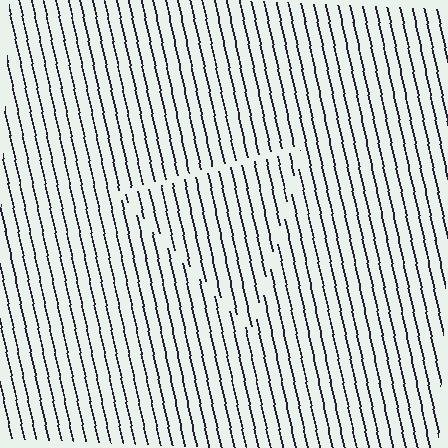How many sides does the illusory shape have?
3 sides — the line-ends trace a triangle.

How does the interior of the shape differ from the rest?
The interior of the shape contains the same grating, shifted by half a period — the contour is defined by the phase discontinuity where line-ends from the inner and outer gratings abut.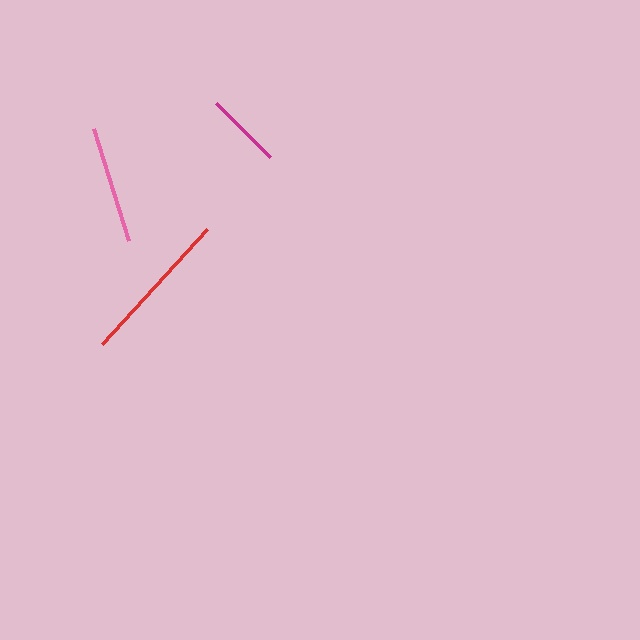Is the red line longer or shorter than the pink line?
The red line is longer than the pink line.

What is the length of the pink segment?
The pink segment is approximately 117 pixels long.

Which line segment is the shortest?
The magenta line is the shortest at approximately 76 pixels.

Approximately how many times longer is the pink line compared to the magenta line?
The pink line is approximately 1.5 times the length of the magenta line.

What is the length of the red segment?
The red segment is approximately 156 pixels long.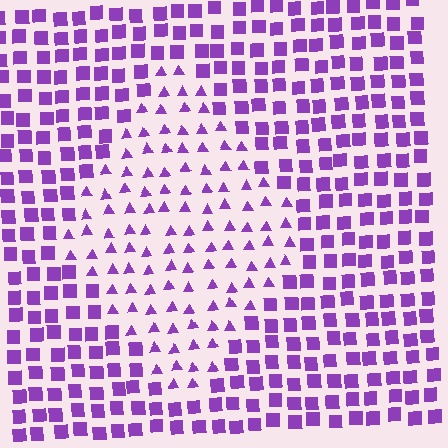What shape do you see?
I see a diamond.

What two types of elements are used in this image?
The image uses triangles inside the diamond region and squares outside it.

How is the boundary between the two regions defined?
The boundary is defined by a change in element shape: triangles inside vs. squares outside. All elements share the same color and spacing.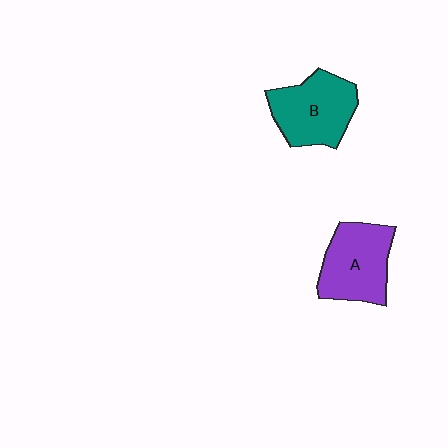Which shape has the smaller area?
Shape A (purple).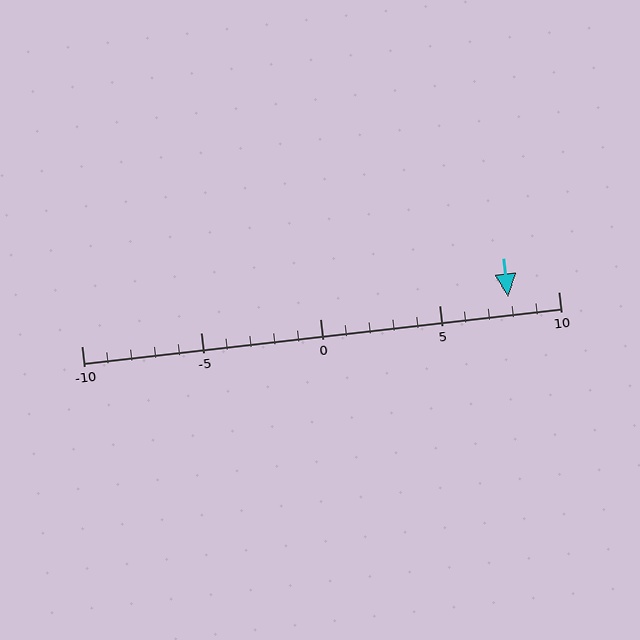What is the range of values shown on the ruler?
The ruler shows values from -10 to 10.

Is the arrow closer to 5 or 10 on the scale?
The arrow is closer to 10.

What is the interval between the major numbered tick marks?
The major tick marks are spaced 5 units apart.